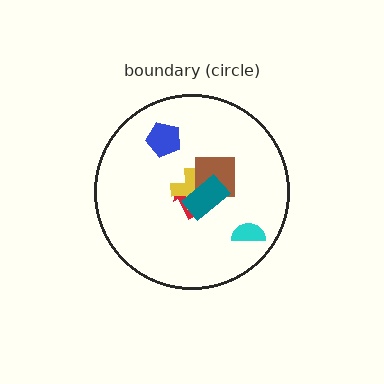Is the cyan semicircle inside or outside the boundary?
Inside.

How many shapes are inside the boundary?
7 inside, 0 outside.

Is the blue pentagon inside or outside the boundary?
Inside.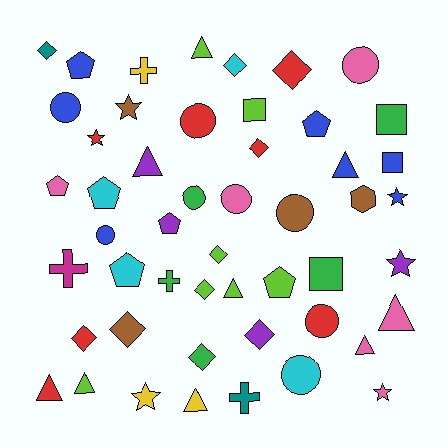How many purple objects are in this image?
There are 4 purple objects.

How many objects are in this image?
There are 50 objects.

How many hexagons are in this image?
There is 1 hexagon.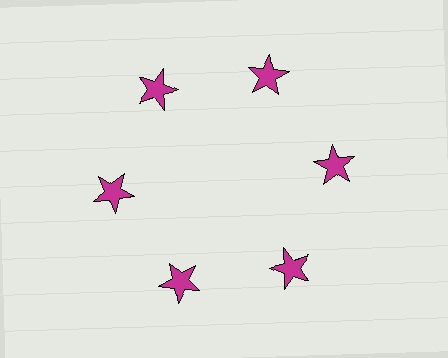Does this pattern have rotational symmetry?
Yes, this pattern has 6-fold rotational symmetry. It looks the same after rotating 60 degrees around the center.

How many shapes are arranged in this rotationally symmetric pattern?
There are 6 shapes, arranged in 6 groups of 1.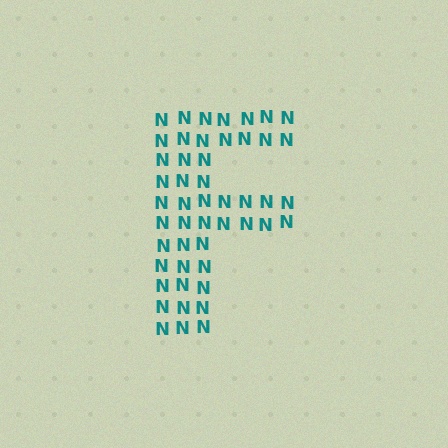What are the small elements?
The small elements are letter N's.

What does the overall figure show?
The overall figure shows the letter F.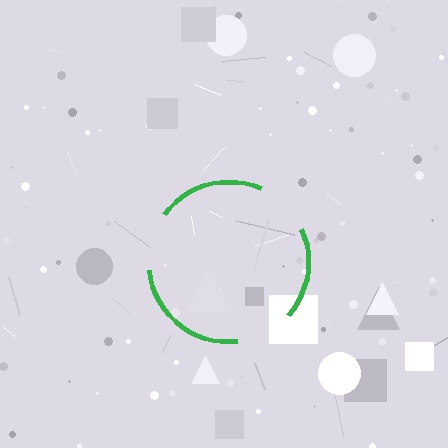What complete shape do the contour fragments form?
The contour fragments form a circle.